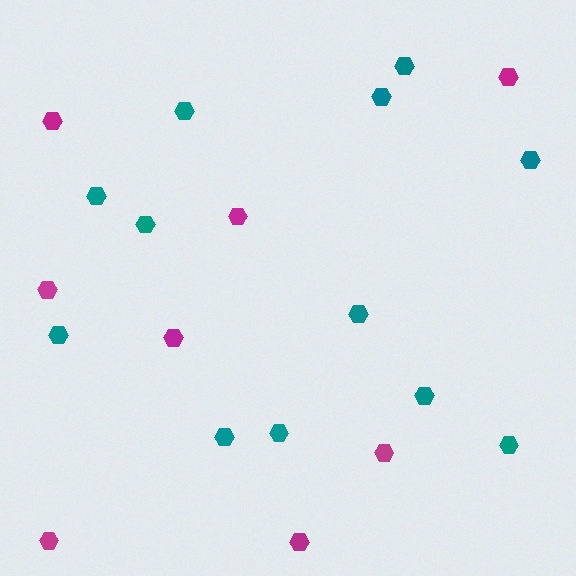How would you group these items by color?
There are 2 groups: one group of teal hexagons (12) and one group of magenta hexagons (8).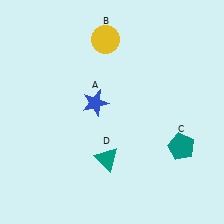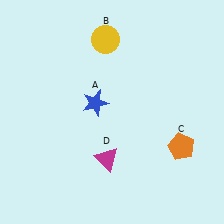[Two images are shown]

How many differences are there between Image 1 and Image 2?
There are 2 differences between the two images.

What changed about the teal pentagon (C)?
In Image 1, C is teal. In Image 2, it changed to orange.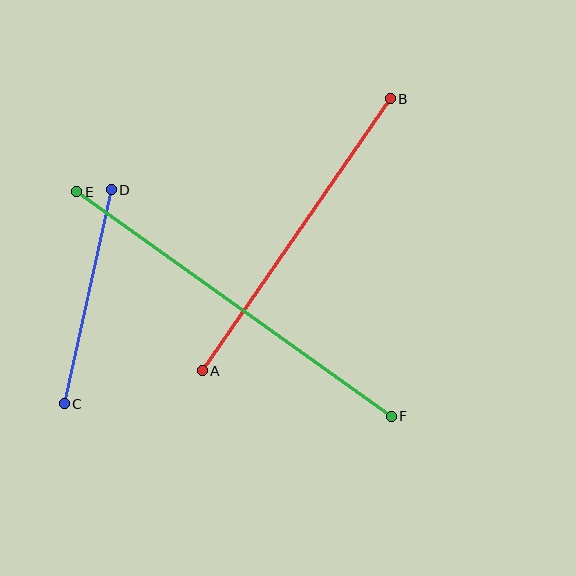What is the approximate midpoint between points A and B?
The midpoint is at approximately (296, 235) pixels.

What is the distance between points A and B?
The distance is approximately 330 pixels.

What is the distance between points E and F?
The distance is approximately 387 pixels.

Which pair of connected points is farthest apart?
Points E and F are farthest apart.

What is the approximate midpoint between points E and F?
The midpoint is at approximately (234, 304) pixels.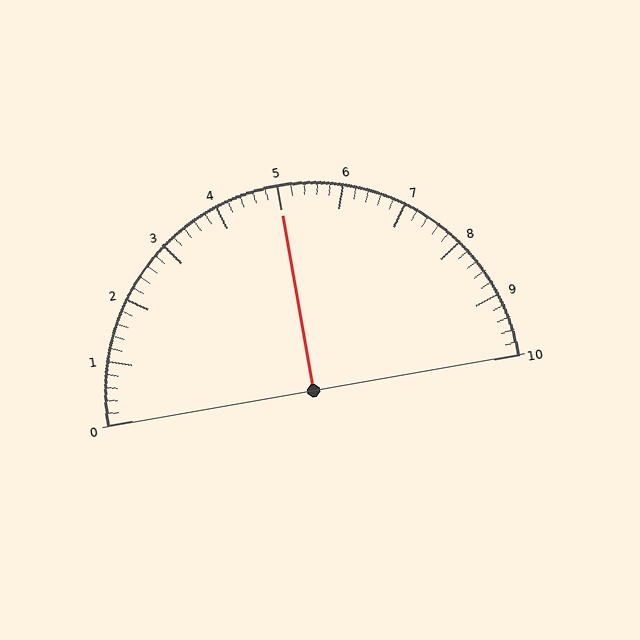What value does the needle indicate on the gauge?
The needle indicates approximately 5.0.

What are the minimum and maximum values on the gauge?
The gauge ranges from 0 to 10.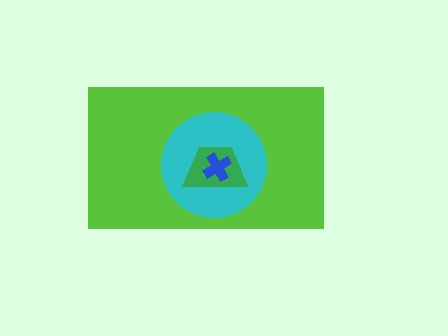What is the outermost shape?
The lime rectangle.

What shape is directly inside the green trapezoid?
The blue cross.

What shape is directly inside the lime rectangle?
The cyan circle.